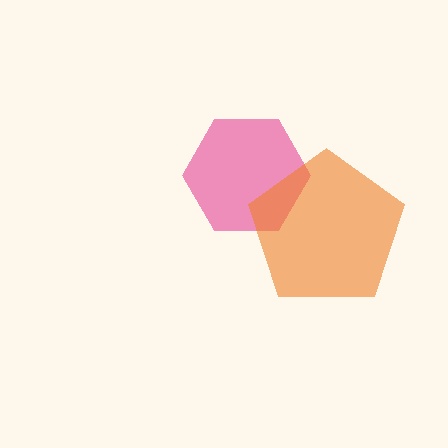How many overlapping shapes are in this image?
There are 2 overlapping shapes in the image.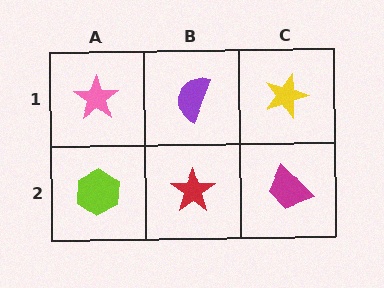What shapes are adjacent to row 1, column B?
A red star (row 2, column B), a pink star (row 1, column A), a yellow star (row 1, column C).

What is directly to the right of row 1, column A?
A purple semicircle.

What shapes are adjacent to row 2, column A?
A pink star (row 1, column A), a red star (row 2, column B).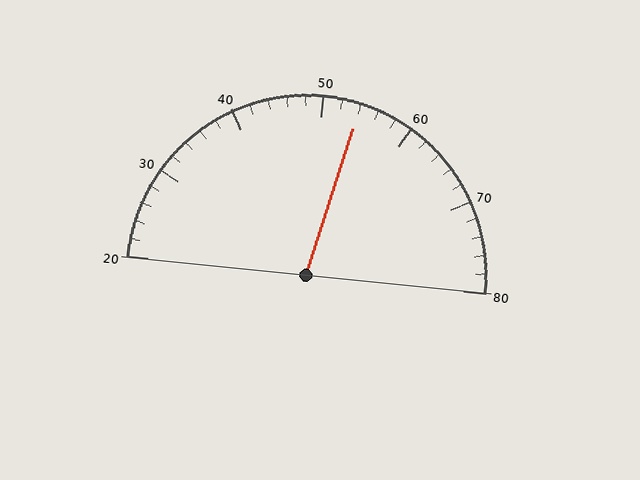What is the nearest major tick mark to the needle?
The nearest major tick mark is 50.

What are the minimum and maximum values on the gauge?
The gauge ranges from 20 to 80.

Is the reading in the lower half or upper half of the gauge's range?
The reading is in the upper half of the range (20 to 80).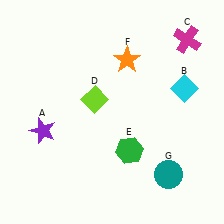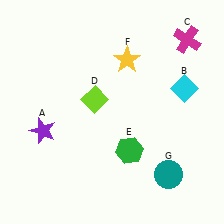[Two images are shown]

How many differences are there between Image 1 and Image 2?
There is 1 difference between the two images.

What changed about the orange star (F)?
In Image 1, F is orange. In Image 2, it changed to yellow.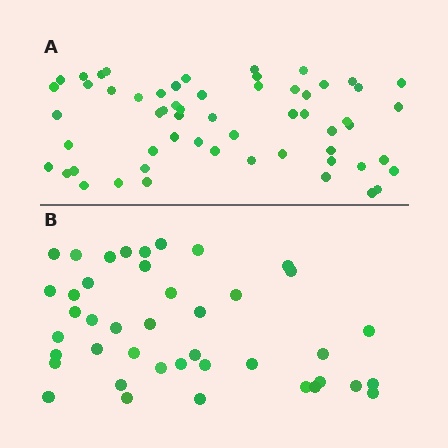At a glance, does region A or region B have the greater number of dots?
Region A (the top region) has more dots.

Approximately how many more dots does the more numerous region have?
Region A has approximately 15 more dots than region B.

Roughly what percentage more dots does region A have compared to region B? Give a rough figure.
About 40% more.